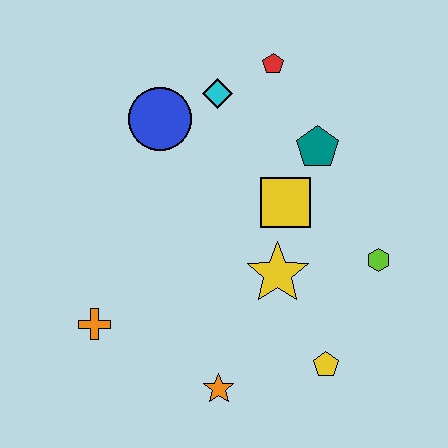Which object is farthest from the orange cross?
The red pentagon is farthest from the orange cross.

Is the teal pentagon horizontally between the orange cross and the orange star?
No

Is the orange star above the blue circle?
No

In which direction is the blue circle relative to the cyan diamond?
The blue circle is to the left of the cyan diamond.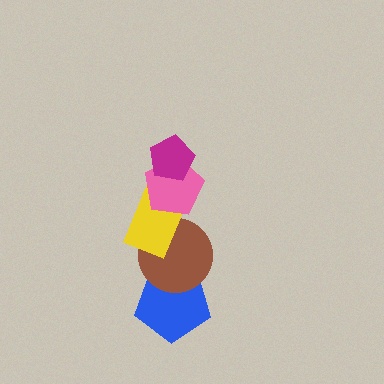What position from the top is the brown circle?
The brown circle is 4th from the top.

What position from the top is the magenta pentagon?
The magenta pentagon is 1st from the top.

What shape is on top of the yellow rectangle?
The pink pentagon is on top of the yellow rectangle.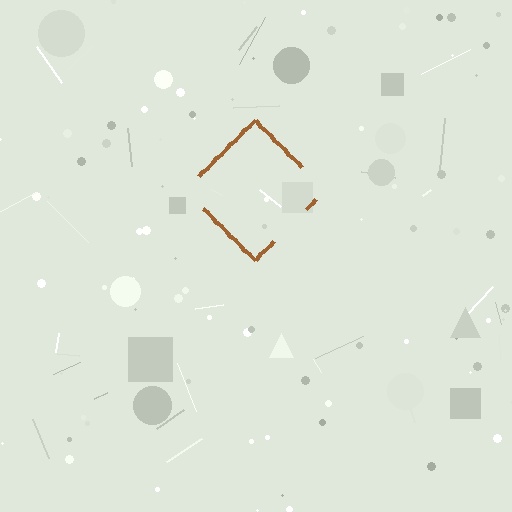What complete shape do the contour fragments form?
The contour fragments form a diamond.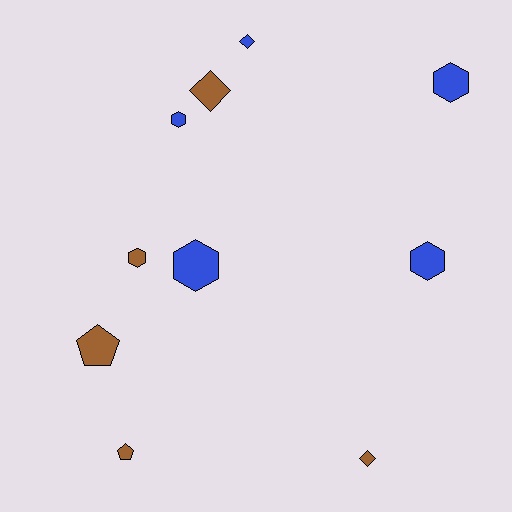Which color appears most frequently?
Brown, with 5 objects.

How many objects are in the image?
There are 10 objects.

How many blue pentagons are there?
There are no blue pentagons.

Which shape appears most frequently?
Hexagon, with 5 objects.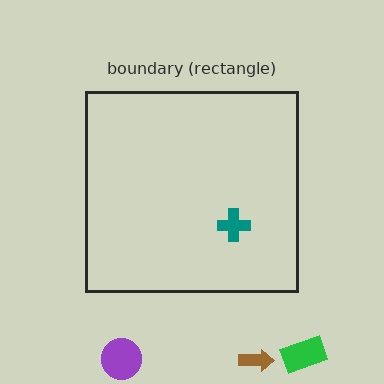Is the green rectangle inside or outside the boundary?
Outside.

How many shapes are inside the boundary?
1 inside, 3 outside.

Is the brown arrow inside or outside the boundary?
Outside.